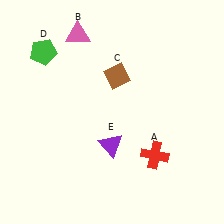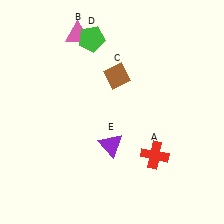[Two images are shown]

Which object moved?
The green pentagon (D) moved right.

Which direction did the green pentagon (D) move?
The green pentagon (D) moved right.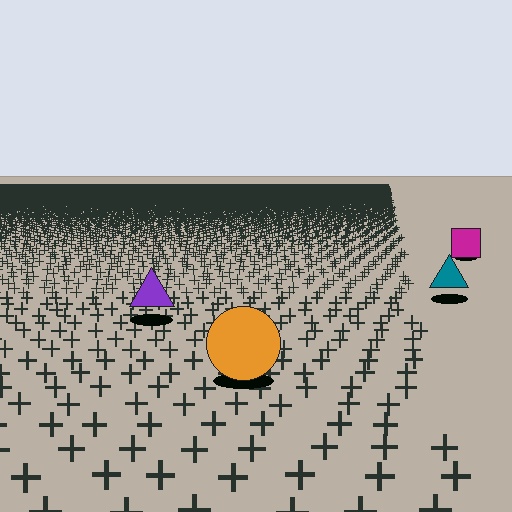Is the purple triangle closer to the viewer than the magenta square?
Yes. The purple triangle is closer — you can tell from the texture gradient: the ground texture is coarser near it.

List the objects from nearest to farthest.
From nearest to farthest: the orange circle, the purple triangle, the teal triangle, the magenta square.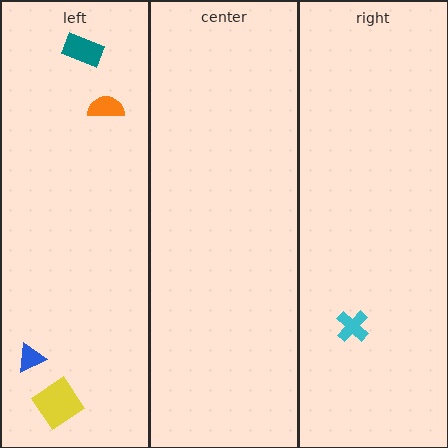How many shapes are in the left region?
4.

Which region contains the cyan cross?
The right region.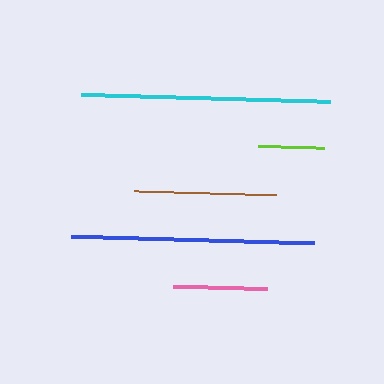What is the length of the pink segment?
The pink segment is approximately 94 pixels long.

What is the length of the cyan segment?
The cyan segment is approximately 248 pixels long.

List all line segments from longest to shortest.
From longest to shortest: cyan, blue, brown, pink, lime.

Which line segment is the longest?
The cyan line is the longest at approximately 248 pixels.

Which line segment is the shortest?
The lime line is the shortest at approximately 66 pixels.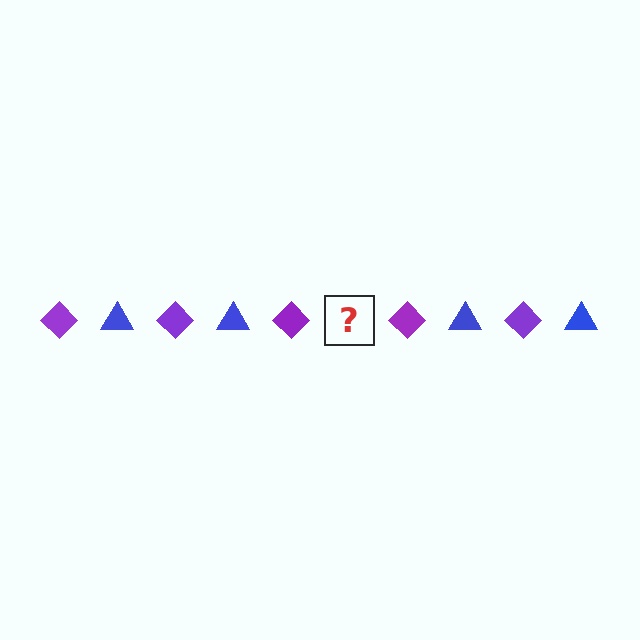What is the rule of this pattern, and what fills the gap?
The rule is that the pattern alternates between purple diamond and blue triangle. The gap should be filled with a blue triangle.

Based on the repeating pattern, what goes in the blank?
The blank should be a blue triangle.